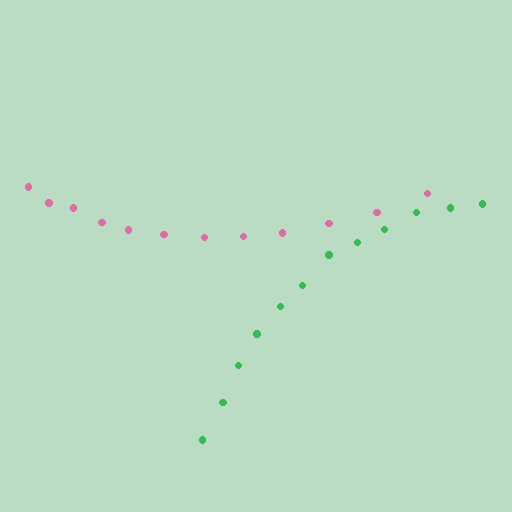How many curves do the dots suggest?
There are 2 distinct paths.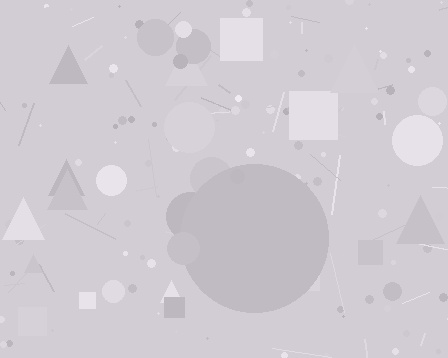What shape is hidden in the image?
A circle is hidden in the image.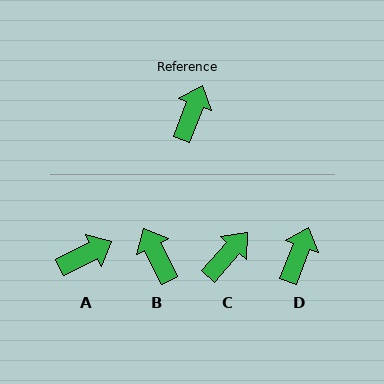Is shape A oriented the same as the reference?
No, it is off by about 42 degrees.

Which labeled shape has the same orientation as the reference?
D.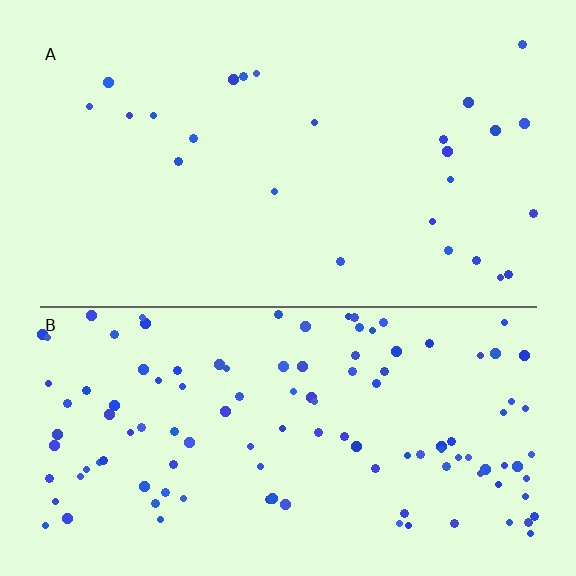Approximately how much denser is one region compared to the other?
Approximately 4.6× — region B over region A.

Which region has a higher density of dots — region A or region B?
B (the bottom).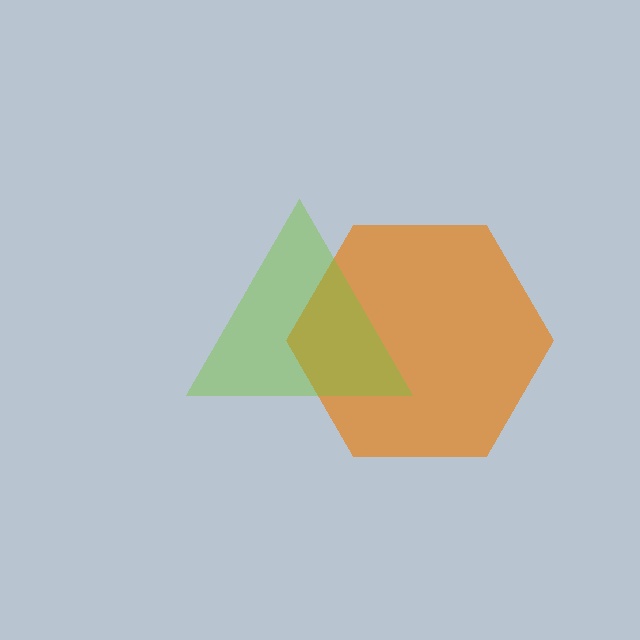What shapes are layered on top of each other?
The layered shapes are: an orange hexagon, a lime triangle.